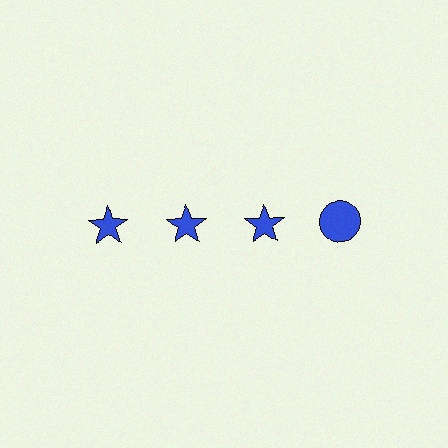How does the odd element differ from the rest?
It has a different shape: circle instead of star.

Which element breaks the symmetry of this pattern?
The blue circle in the top row, second from right column breaks the symmetry. All other shapes are blue stars.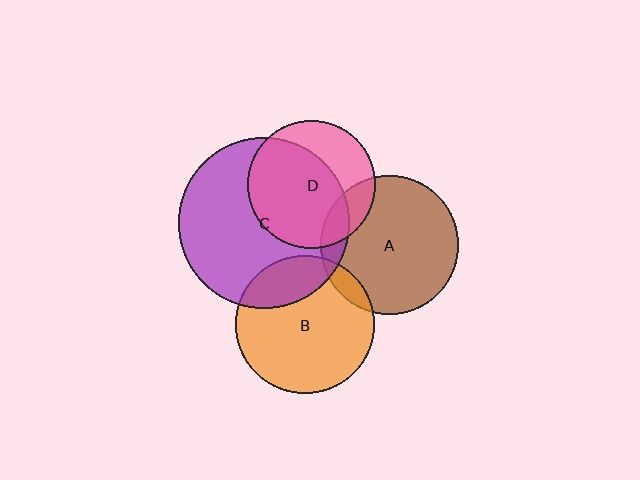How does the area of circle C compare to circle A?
Approximately 1.5 times.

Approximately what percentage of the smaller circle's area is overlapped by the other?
Approximately 25%.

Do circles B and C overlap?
Yes.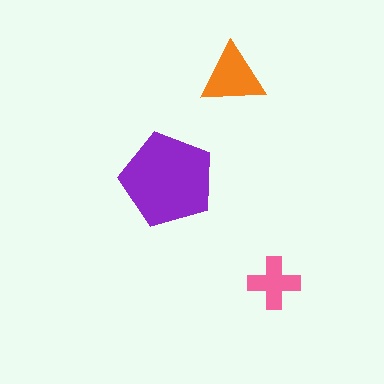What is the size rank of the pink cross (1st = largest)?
3rd.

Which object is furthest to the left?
The purple pentagon is leftmost.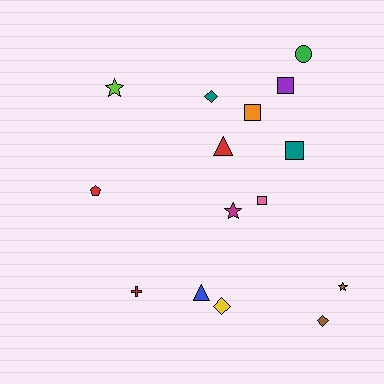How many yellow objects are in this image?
There is 1 yellow object.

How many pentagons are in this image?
There is 1 pentagon.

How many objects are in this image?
There are 15 objects.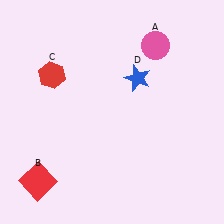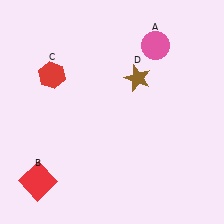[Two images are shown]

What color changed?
The star (D) changed from blue in Image 1 to brown in Image 2.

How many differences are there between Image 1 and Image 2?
There is 1 difference between the two images.